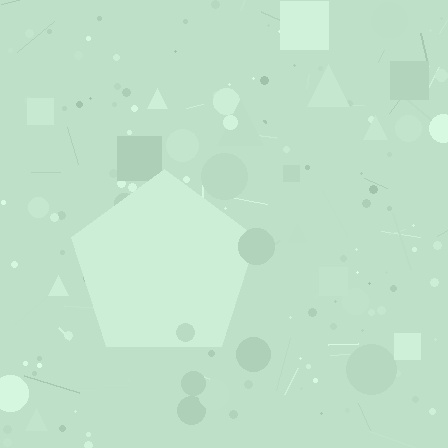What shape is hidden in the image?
A pentagon is hidden in the image.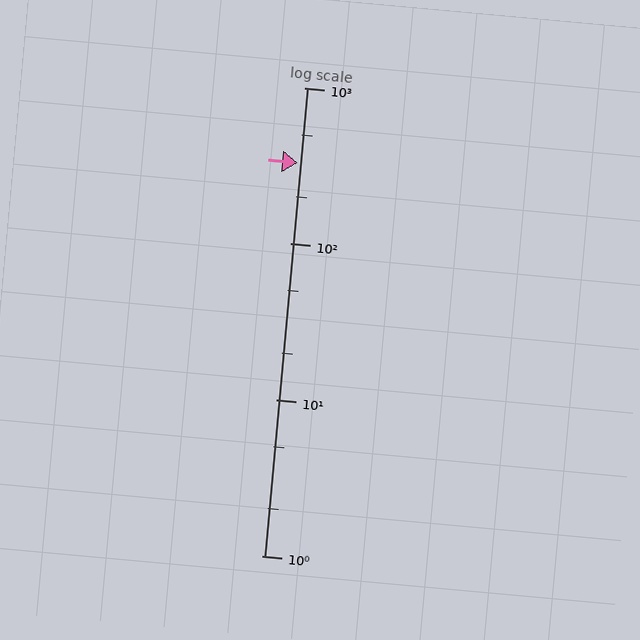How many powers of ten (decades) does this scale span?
The scale spans 3 decades, from 1 to 1000.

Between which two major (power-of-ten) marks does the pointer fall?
The pointer is between 100 and 1000.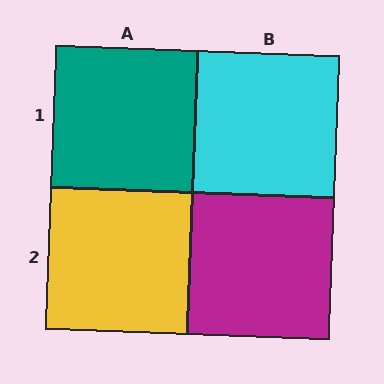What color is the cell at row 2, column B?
Magenta.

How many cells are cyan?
1 cell is cyan.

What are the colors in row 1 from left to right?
Teal, cyan.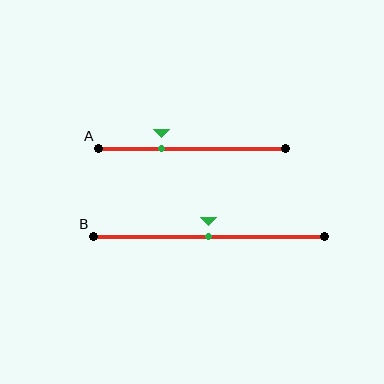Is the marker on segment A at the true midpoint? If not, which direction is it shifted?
No, the marker on segment A is shifted to the left by about 17% of the segment length.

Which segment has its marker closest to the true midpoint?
Segment B has its marker closest to the true midpoint.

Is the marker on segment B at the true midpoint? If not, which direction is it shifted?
Yes, the marker on segment B is at the true midpoint.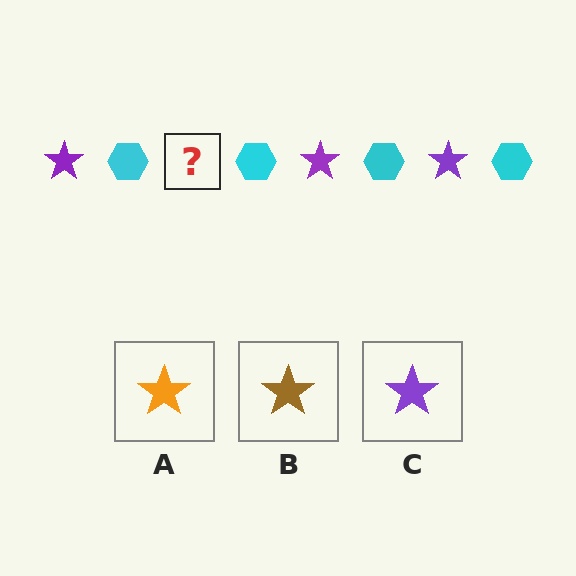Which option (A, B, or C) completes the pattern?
C.